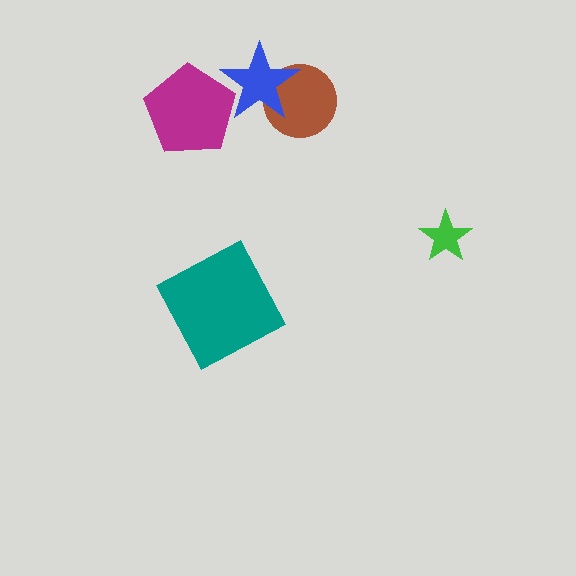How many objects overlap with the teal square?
0 objects overlap with the teal square.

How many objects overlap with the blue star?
2 objects overlap with the blue star.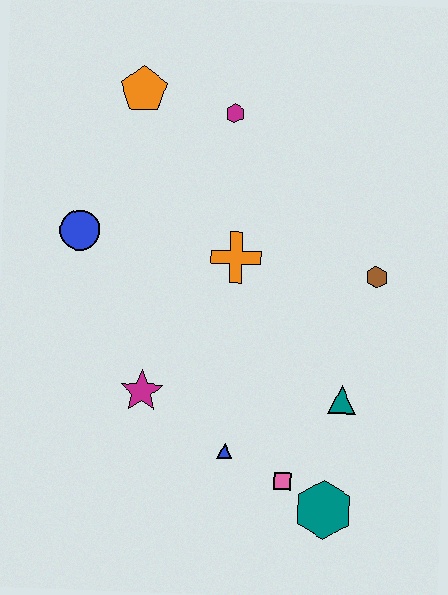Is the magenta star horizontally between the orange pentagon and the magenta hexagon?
Yes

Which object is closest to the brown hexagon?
The teal triangle is closest to the brown hexagon.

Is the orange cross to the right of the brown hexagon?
No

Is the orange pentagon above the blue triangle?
Yes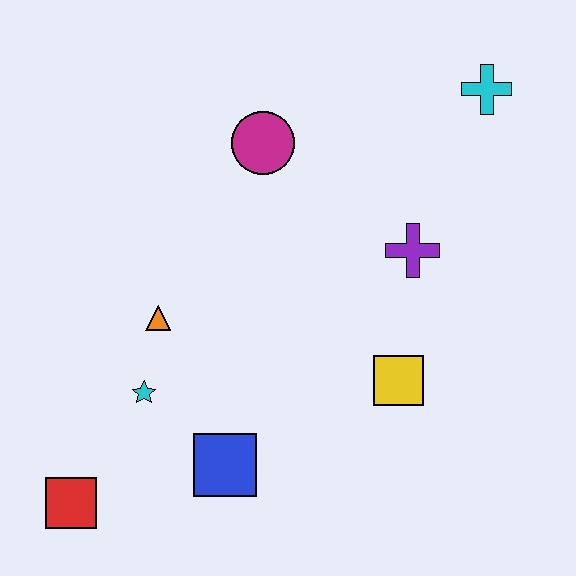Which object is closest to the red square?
The cyan star is closest to the red square.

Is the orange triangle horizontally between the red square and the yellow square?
Yes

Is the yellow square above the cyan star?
Yes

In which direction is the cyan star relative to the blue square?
The cyan star is to the left of the blue square.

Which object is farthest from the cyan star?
The cyan cross is farthest from the cyan star.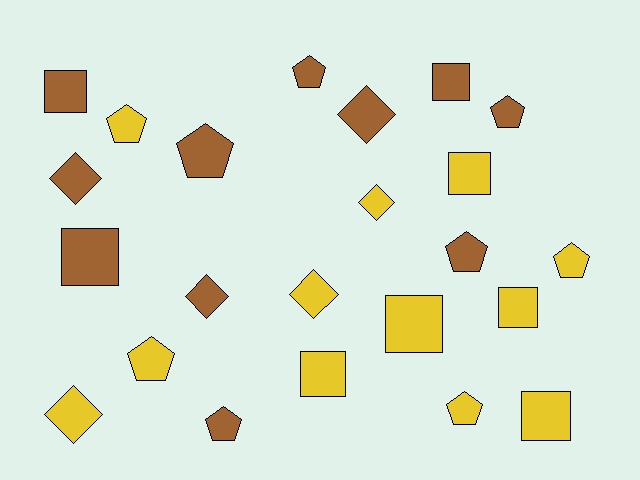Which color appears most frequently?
Yellow, with 12 objects.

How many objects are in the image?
There are 23 objects.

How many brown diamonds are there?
There are 3 brown diamonds.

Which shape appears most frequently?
Pentagon, with 9 objects.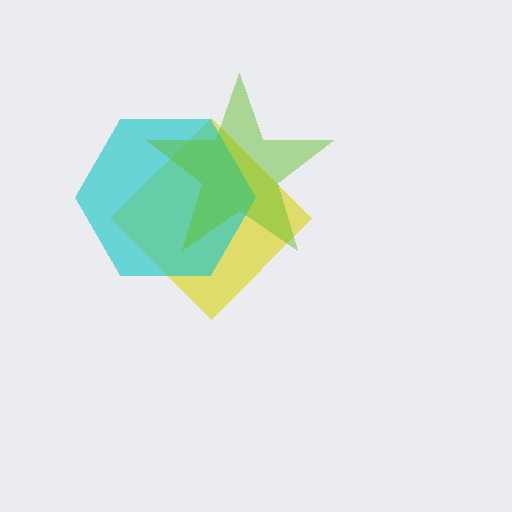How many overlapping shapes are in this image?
There are 3 overlapping shapes in the image.